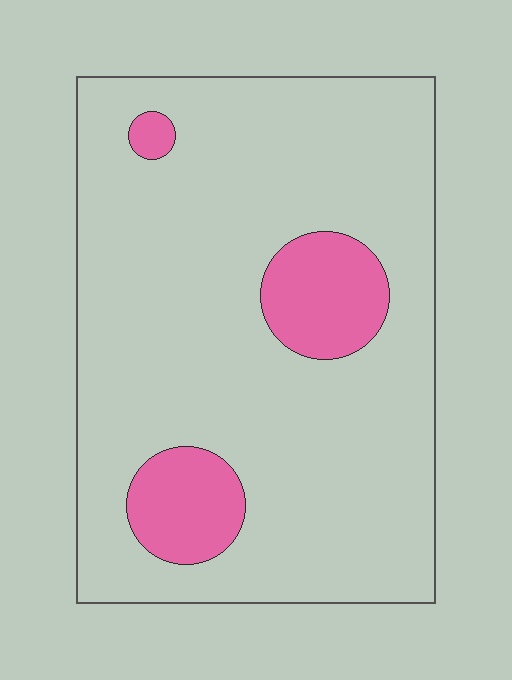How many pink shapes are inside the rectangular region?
3.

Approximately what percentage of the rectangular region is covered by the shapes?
Approximately 15%.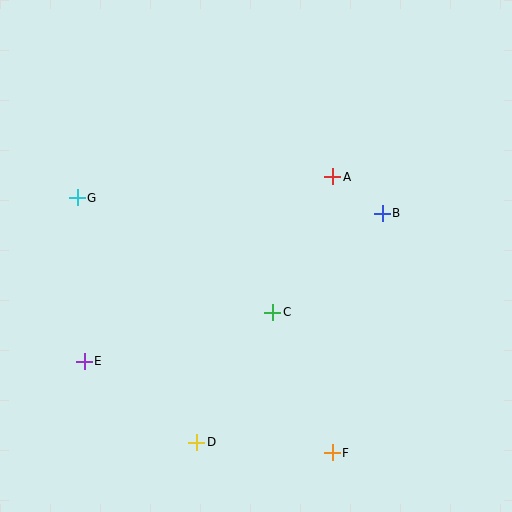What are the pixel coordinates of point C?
Point C is at (273, 312).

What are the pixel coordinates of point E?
Point E is at (84, 361).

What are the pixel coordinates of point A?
Point A is at (333, 177).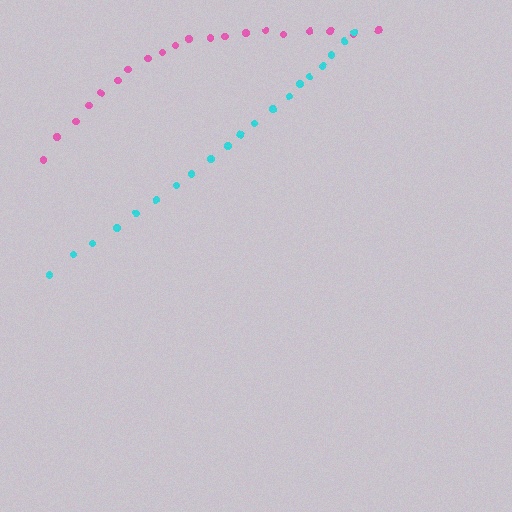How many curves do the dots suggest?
There are 2 distinct paths.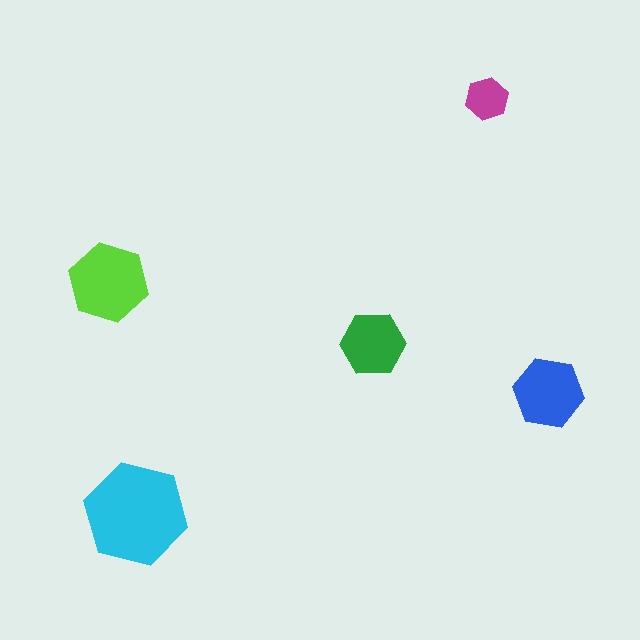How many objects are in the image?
There are 5 objects in the image.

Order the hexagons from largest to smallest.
the cyan one, the lime one, the blue one, the green one, the magenta one.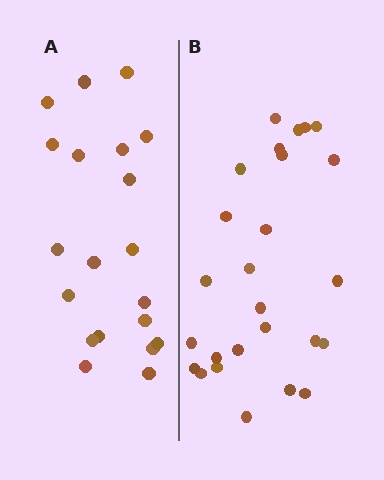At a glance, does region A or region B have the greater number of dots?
Region B (the right region) has more dots.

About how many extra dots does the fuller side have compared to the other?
Region B has about 6 more dots than region A.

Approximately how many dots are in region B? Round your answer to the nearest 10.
About 30 dots. (The exact count is 26, which rounds to 30.)